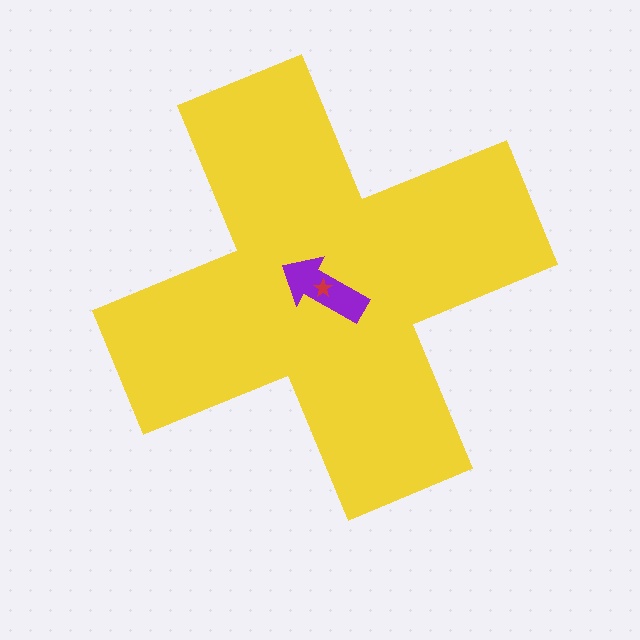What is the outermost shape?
The yellow cross.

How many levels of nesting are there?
3.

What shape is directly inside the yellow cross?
The purple arrow.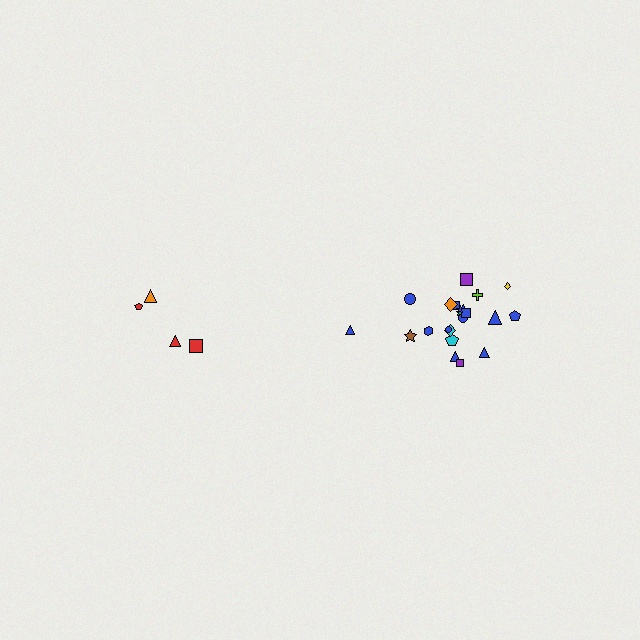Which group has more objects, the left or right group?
The right group.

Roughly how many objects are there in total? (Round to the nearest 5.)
Roughly 25 objects in total.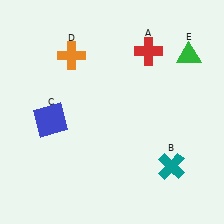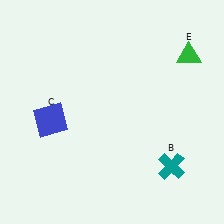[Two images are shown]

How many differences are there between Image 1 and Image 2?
There are 2 differences between the two images.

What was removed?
The orange cross (D), the red cross (A) were removed in Image 2.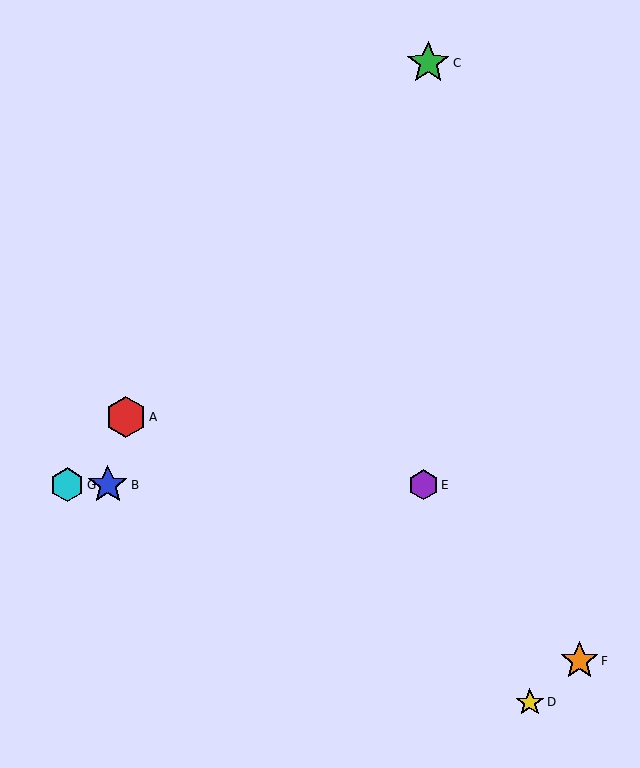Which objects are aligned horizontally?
Objects B, E, G are aligned horizontally.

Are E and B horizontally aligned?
Yes, both are at y≈485.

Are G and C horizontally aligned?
No, G is at y≈485 and C is at y≈63.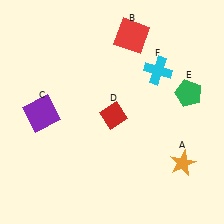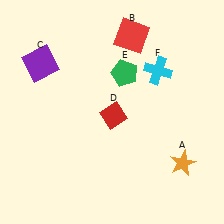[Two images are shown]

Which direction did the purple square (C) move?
The purple square (C) moved up.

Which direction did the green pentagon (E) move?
The green pentagon (E) moved left.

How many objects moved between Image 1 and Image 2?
2 objects moved between the two images.